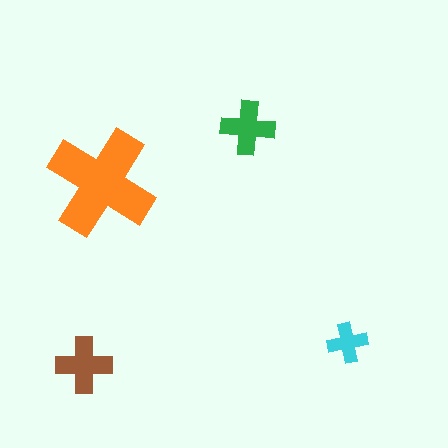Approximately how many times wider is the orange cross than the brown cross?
About 2 times wider.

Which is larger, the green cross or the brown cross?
The brown one.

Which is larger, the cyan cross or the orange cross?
The orange one.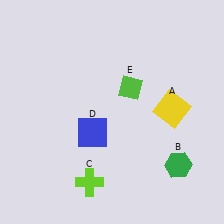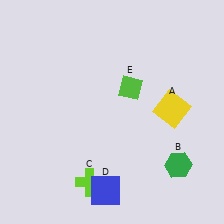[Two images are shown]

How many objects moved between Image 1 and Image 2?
1 object moved between the two images.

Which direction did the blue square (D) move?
The blue square (D) moved down.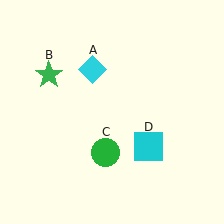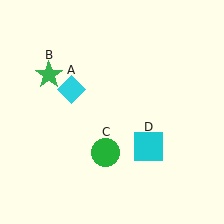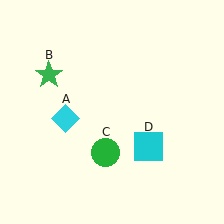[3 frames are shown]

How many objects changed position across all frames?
1 object changed position: cyan diamond (object A).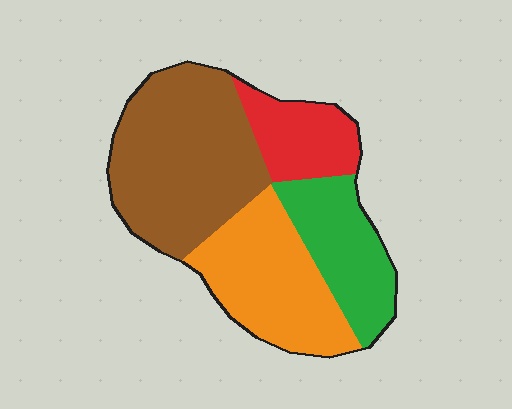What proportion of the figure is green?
Green covers about 20% of the figure.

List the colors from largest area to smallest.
From largest to smallest: brown, orange, green, red.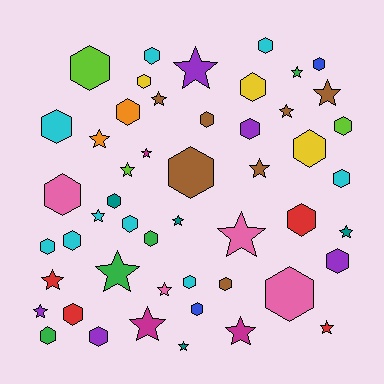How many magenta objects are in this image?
There are 3 magenta objects.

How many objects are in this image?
There are 50 objects.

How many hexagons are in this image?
There are 29 hexagons.